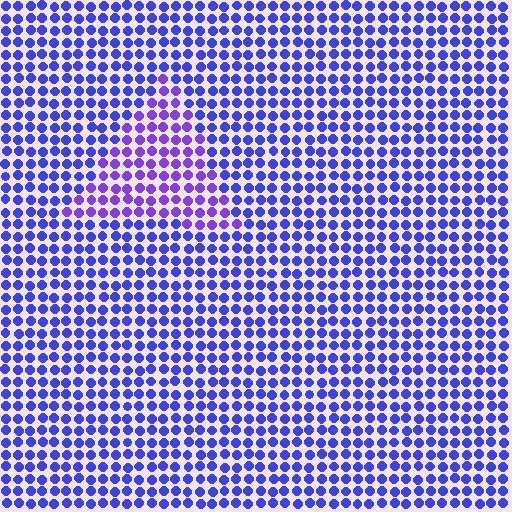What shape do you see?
I see a triangle.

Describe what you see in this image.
The image is filled with small blue elements in a uniform arrangement. A triangle-shaped region is visible where the elements are tinted to a slightly different hue, forming a subtle color boundary.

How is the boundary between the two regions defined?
The boundary is defined purely by a slight shift in hue (about 29 degrees). Spacing, size, and orientation are identical on both sides.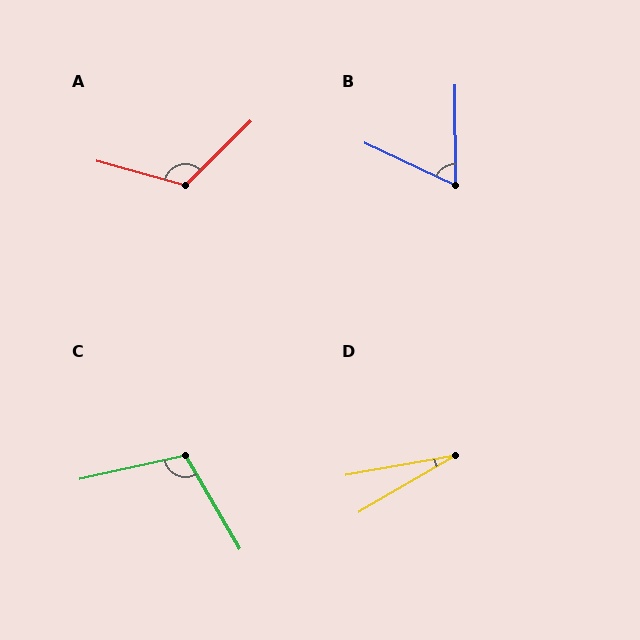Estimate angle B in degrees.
Approximately 64 degrees.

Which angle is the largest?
A, at approximately 120 degrees.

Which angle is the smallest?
D, at approximately 20 degrees.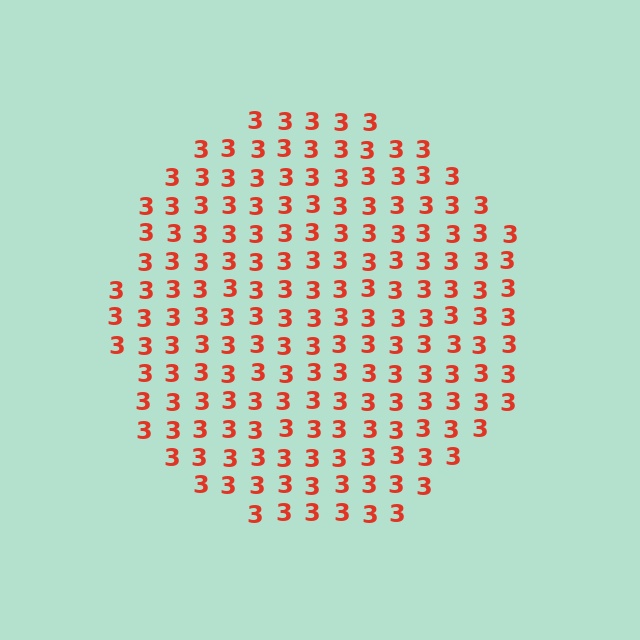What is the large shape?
The large shape is a circle.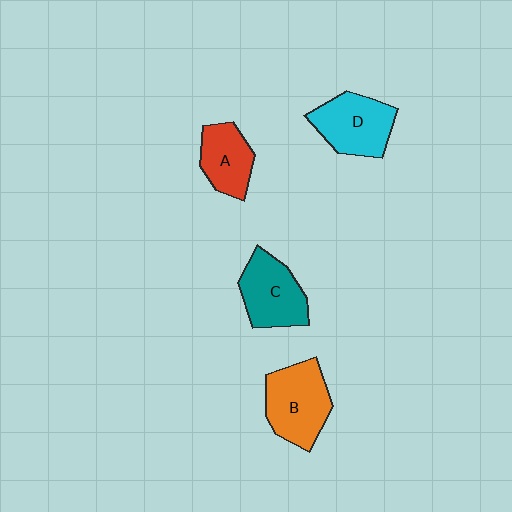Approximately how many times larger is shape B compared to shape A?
Approximately 1.4 times.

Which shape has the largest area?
Shape B (orange).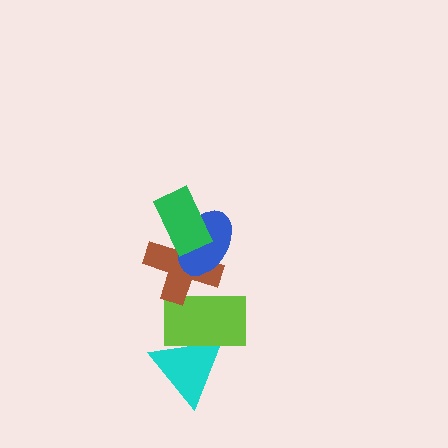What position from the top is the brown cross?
The brown cross is 3rd from the top.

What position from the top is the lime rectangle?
The lime rectangle is 4th from the top.